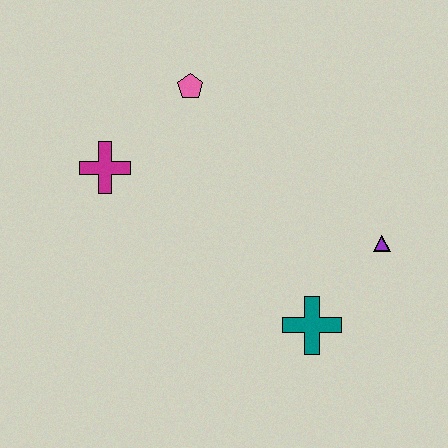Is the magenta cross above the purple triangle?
Yes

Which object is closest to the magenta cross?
The pink pentagon is closest to the magenta cross.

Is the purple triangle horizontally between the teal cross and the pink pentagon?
No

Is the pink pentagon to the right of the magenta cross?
Yes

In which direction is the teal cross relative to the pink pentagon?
The teal cross is below the pink pentagon.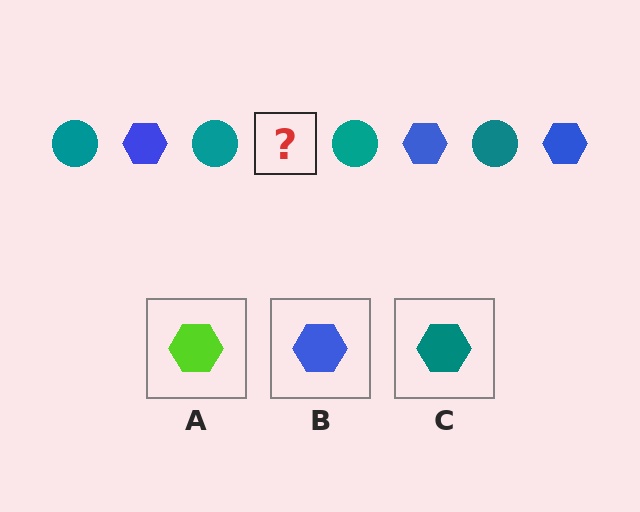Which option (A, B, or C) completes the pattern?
B.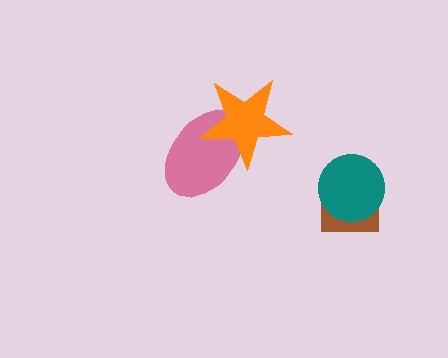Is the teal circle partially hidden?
No, no other shape covers it.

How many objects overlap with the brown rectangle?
1 object overlaps with the brown rectangle.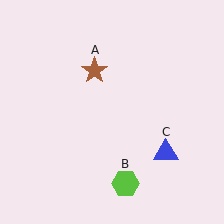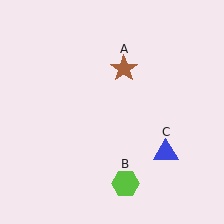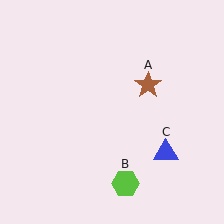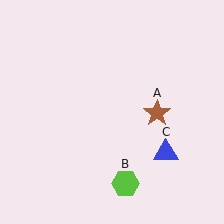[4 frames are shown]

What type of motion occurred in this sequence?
The brown star (object A) rotated clockwise around the center of the scene.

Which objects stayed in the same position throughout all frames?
Lime hexagon (object B) and blue triangle (object C) remained stationary.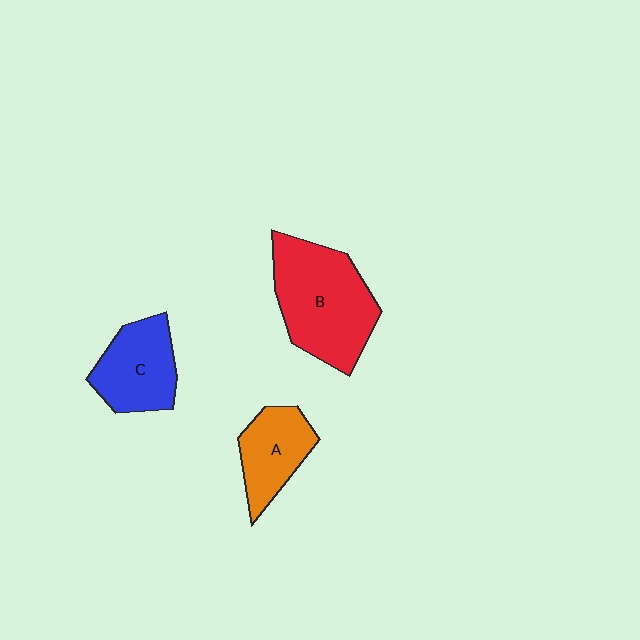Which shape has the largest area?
Shape B (red).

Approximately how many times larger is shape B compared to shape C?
Approximately 1.5 times.